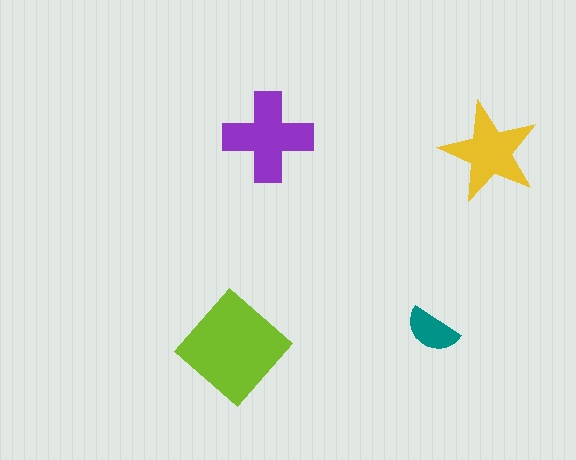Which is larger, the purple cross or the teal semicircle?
The purple cross.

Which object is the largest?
The lime diamond.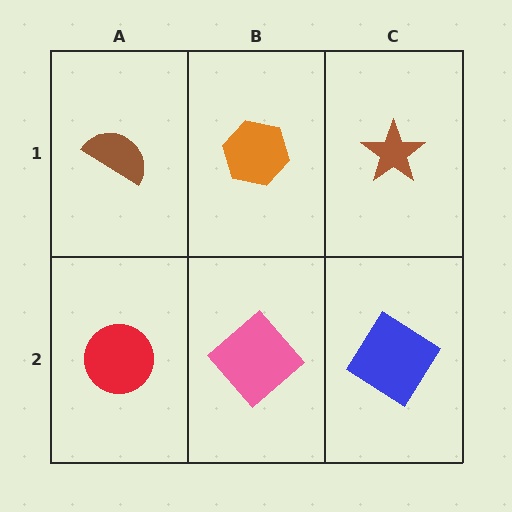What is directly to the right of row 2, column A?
A pink diamond.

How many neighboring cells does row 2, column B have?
3.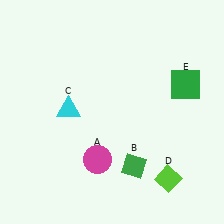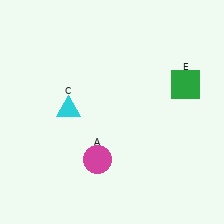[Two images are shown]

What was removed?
The green diamond (B), the lime diamond (D) were removed in Image 2.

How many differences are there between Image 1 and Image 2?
There are 2 differences between the two images.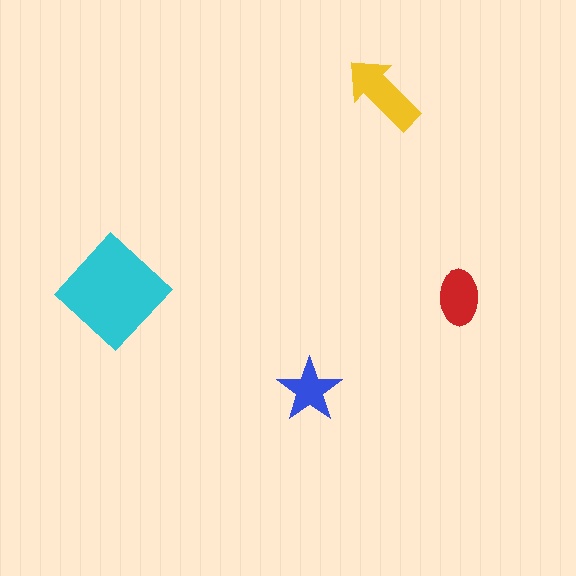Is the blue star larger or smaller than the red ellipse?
Smaller.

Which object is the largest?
The cyan diamond.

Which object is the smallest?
The blue star.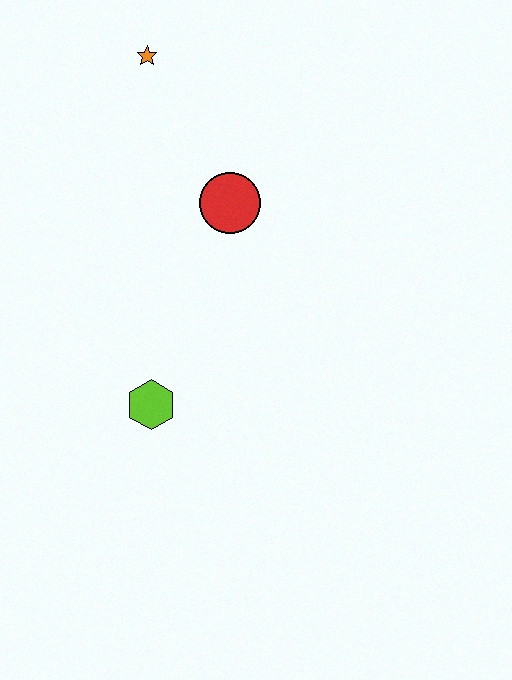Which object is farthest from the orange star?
The lime hexagon is farthest from the orange star.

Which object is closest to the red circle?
The orange star is closest to the red circle.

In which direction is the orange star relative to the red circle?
The orange star is above the red circle.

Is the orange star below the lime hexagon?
No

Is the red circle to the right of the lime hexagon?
Yes